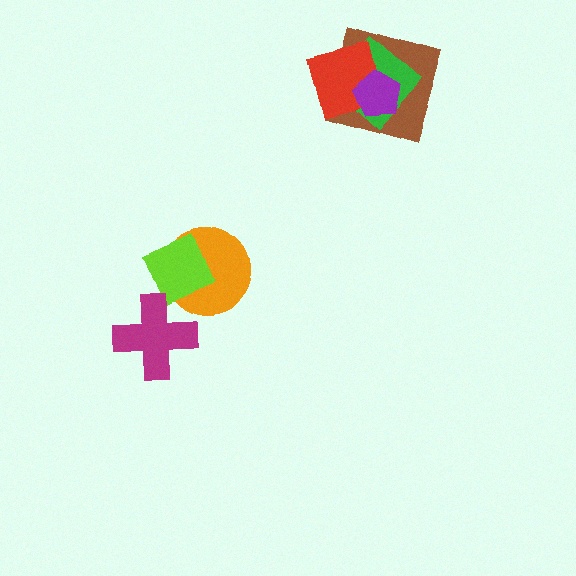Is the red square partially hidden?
Yes, it is partially covered by another shape.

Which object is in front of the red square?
The purple pentagon is in front of the red square.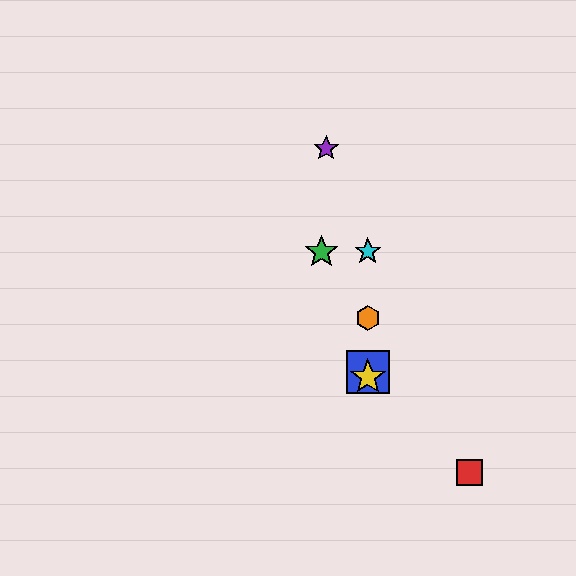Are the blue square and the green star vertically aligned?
No, the blue square is at x≈368 and the green star is at x≈322.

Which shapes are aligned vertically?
The blue square, the yellow star, the orange hexagon, the cyan star are aligned vertically.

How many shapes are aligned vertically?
4 shapes (the blue square, the yellow star, the orange hexagon, the cyan star) are aligned vertically.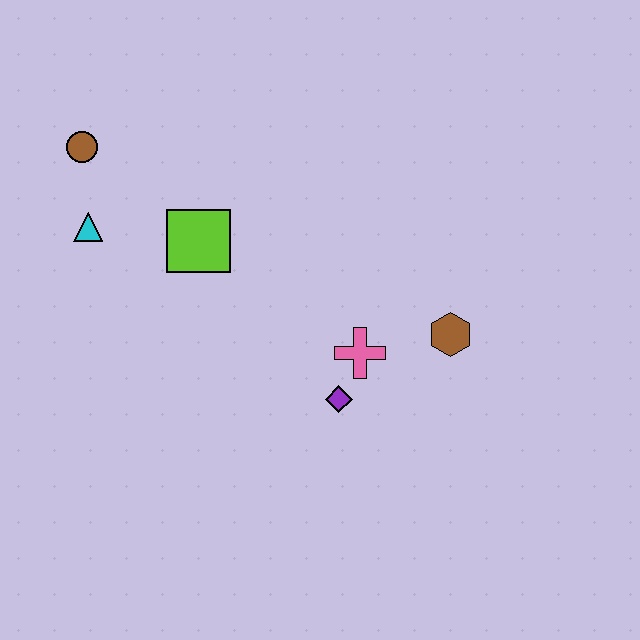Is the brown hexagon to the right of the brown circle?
Yes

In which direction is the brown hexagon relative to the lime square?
The brown hexagon is to the right of the lime square.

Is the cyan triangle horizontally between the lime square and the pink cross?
No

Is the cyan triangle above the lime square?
Yes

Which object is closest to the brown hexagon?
The pink cross is closest to the brown hexagon.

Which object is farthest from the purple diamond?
The brown circle is farthest from the purple diamond.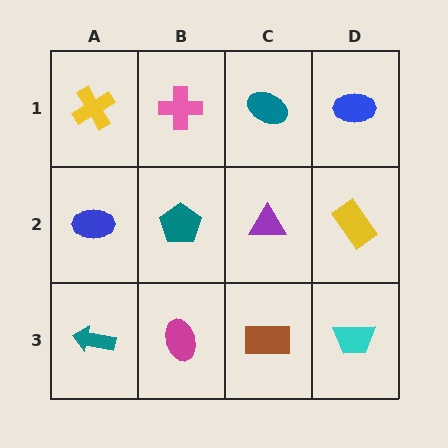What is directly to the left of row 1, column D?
A teal ellipse.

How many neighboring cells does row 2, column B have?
4.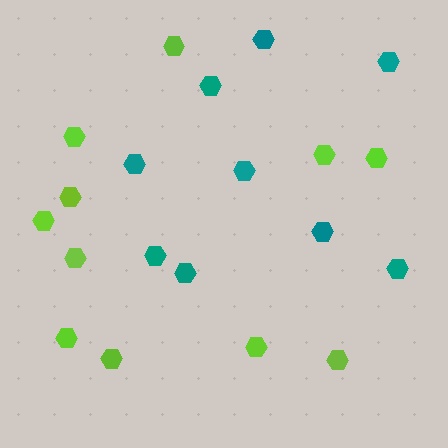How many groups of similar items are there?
There are 2 groups: one group of teal hexagons (9) and one group of lime hexagons (11).